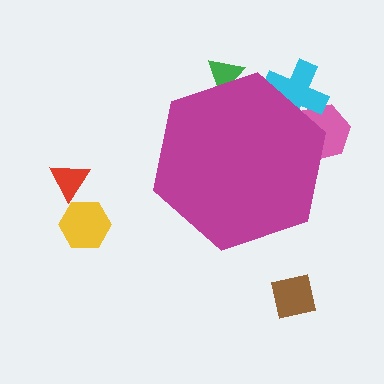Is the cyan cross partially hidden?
Yes, the cyan cross is partially hidden behind the magenta hexagon.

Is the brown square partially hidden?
No, the brown square is fully visible.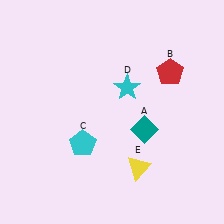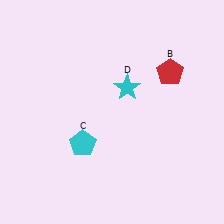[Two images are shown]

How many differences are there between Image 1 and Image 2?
There are 2 differences between the two images.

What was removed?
The teal diamond (A), the yellow triangle (E) were removed in Image 2.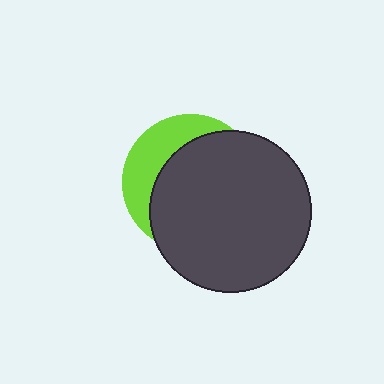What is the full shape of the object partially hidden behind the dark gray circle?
The partially hidden object is a lime circle.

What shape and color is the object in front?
The object in front is a dark gray circle.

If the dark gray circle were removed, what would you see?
You would see the complete lime circle.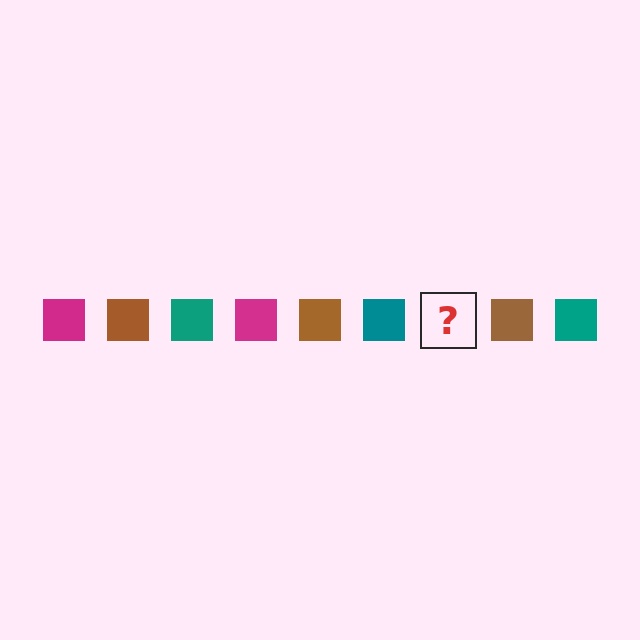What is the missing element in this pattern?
The missing element is a magenta square.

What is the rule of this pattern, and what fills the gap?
The rule is that the pattern cycles through magenta, brown, teal squares. The gap should be filled with a magenta square.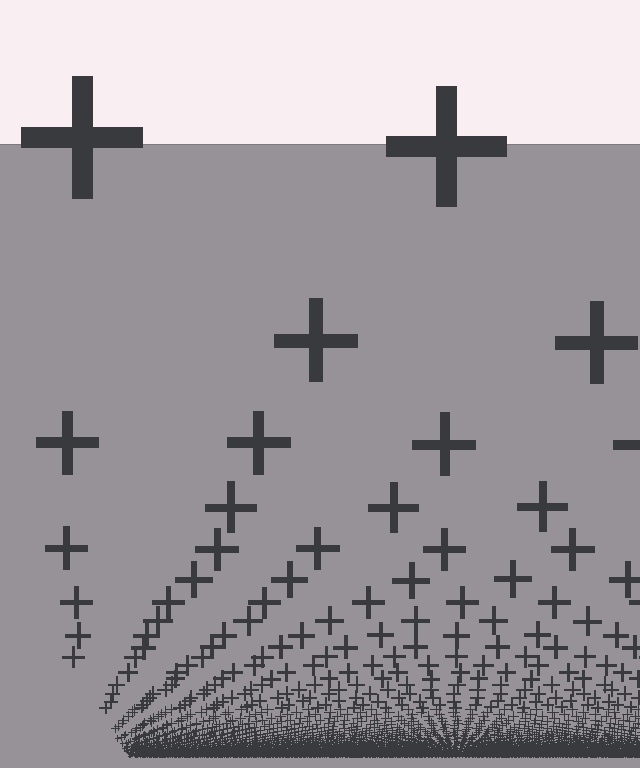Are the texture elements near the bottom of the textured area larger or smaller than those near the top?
Smaller. The gradient is inverted — elements near the bottom are smaller and denser.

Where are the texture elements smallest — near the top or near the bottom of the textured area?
Near the bottom.